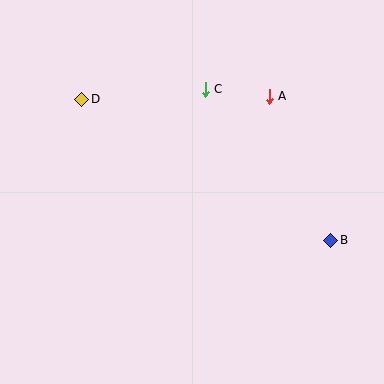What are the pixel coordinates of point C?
Point C is at (205, 89).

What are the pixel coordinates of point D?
Point D is at (82, 99).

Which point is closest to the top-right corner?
Point A is closest to the top-right corner.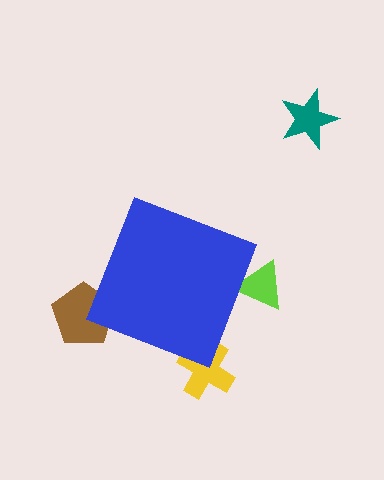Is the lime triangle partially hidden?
Yes, the lime triangle is partially hidden behind the blue diamond.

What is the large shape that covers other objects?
A blue diamond.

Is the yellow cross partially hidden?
Yes, the yellow cross is partially hidden behind the blue diamond.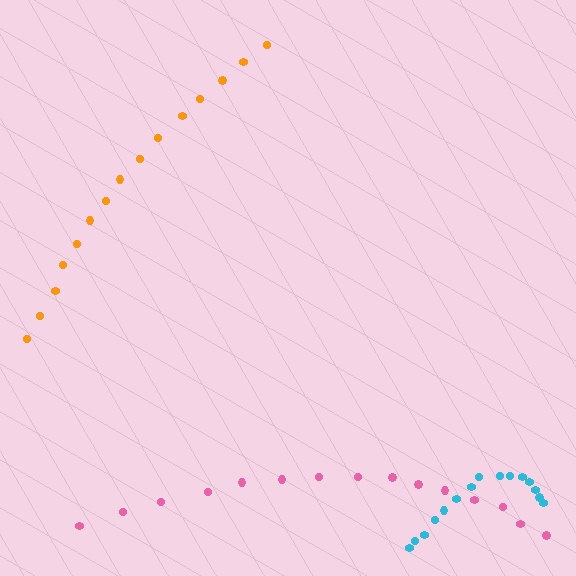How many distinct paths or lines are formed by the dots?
There are 3 distinct paths.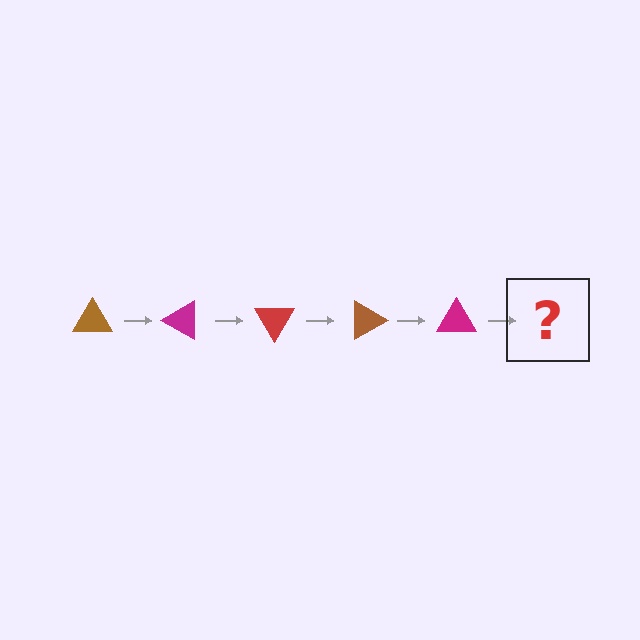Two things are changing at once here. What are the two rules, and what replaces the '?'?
The two rules are that it rotates 30 degrees each step and the color cycles through brown, magenta, and red. The '?' should be a red triangle, rotated 150 degrees from the start.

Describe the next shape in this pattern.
It should be a red triangle, rotated 150 degrees from the start.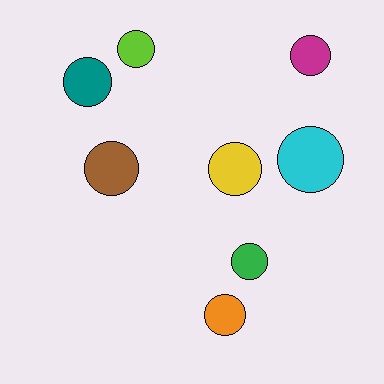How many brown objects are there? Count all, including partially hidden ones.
There is 1 brown object.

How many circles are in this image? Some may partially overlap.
There are 8 circles.